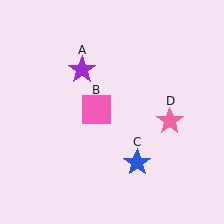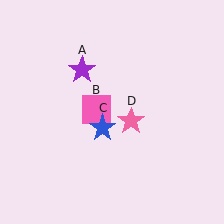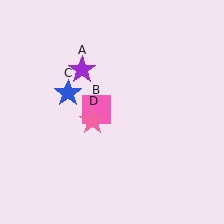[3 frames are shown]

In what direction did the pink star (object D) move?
The pink star (object D) moved left.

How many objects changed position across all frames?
2 objects changed position: blue star (object C), pink star (object D).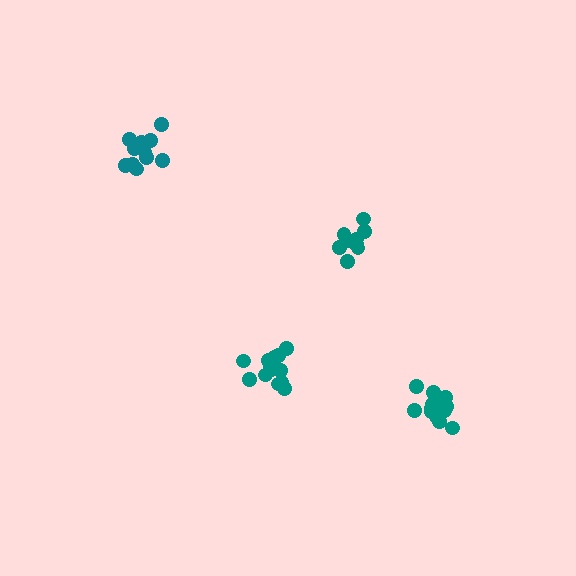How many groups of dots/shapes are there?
There are 4 groups.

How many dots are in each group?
Group 1: 14 dots, Group 2: 10 dots, Group 3: 13 dots, Group 4: 11 dots (48 total).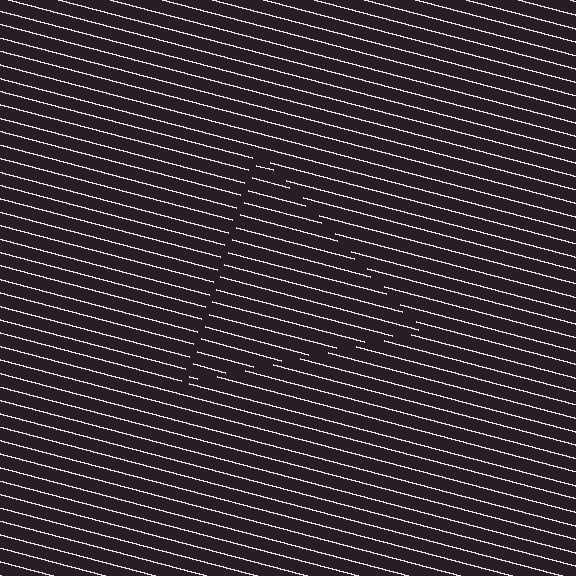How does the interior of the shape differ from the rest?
The interior of the shape contains the same grating, shifted by half a period — the contour is defined by the phase discontinuity where line-ends from the inner and outer gratings abut.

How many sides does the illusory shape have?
3 sides — the line-ends trace a triangle.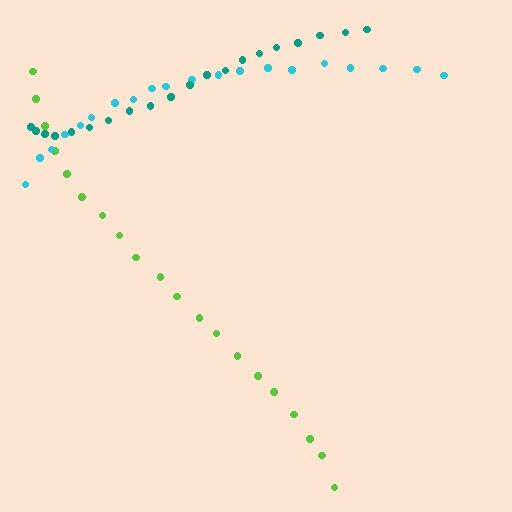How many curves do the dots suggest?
There are 3 distinct paths.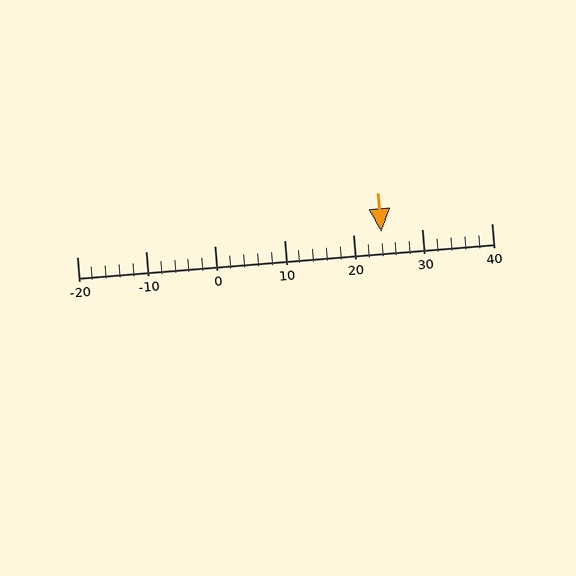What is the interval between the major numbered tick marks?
The major tick marks are spaced 10 units apart.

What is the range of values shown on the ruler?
The ruler shows values from -20 to 40.